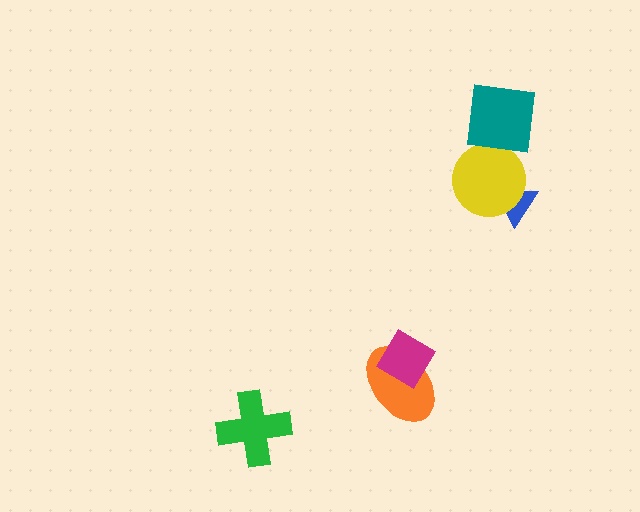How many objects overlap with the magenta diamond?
1 object overlaps with the magenta diamond.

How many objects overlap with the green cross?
0 objects overlap with the green cross.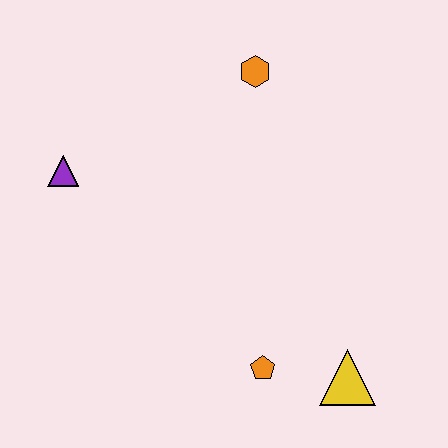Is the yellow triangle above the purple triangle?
No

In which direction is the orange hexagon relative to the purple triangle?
The orange hexagon is to the right of the purple triangle.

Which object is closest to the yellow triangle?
The orange pentagon is closest to the yellow triangle.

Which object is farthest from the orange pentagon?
The orange hexagon is farthest from the orange pentagon.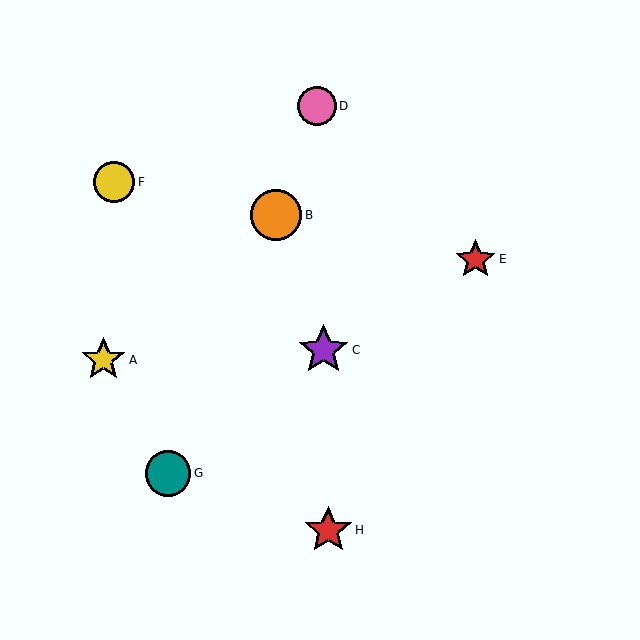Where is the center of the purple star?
The center of the purple star is at (324, 350).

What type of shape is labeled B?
Shape B is an orange circle.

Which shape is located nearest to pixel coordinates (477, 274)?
The red star (labeled E) at (476, 259) is nearest to that location.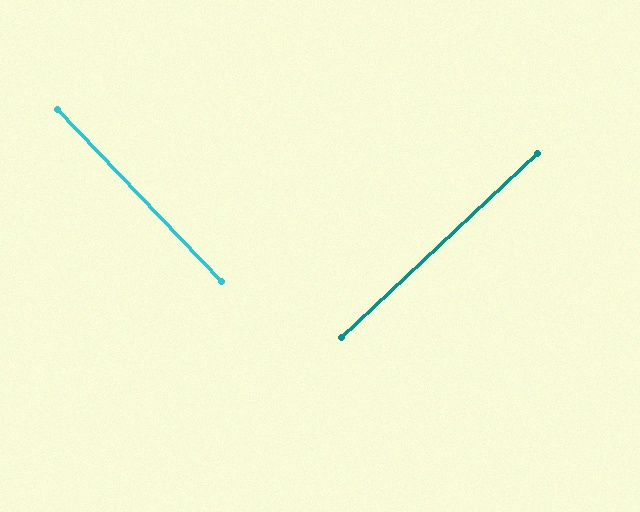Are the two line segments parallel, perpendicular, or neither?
Perpendicular — they meet at approximately 90°.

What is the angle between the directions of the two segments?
Approximately 90 degrees.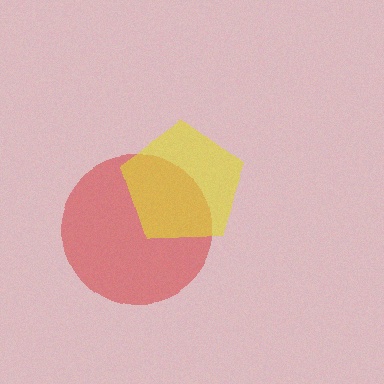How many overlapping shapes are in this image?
There are 2 overlapping shapes in the image.